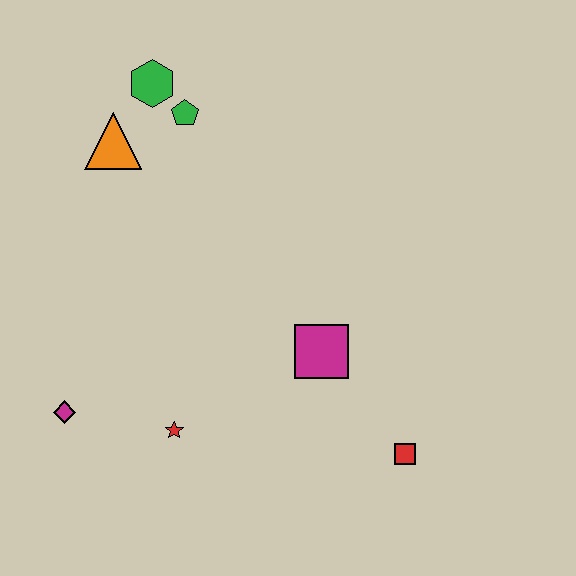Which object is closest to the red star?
The magenta diamond is closest to the red star.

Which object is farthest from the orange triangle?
The red square is farthest from the orange triangle.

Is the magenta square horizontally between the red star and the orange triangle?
No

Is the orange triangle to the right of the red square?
No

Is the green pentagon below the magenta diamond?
No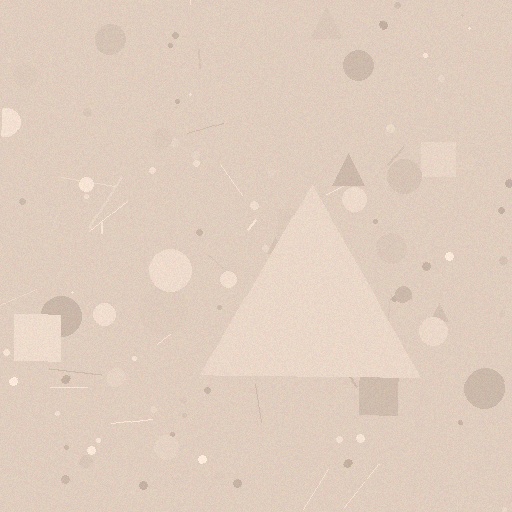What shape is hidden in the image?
A triangle is hidden in the image.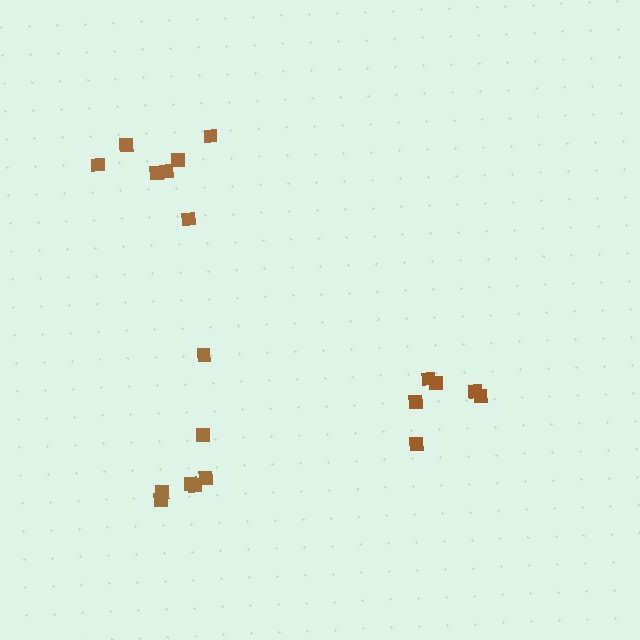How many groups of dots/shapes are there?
There are 3 groups.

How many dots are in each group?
Group 1: 6 dots, Group 2: 7 dots, Group 3: 7 dots (20 total).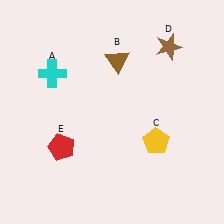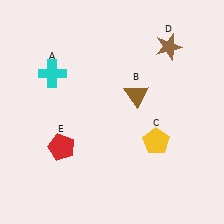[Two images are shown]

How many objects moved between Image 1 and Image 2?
1 object moved between the two images.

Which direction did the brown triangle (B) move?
The brown triangle (B) moved down.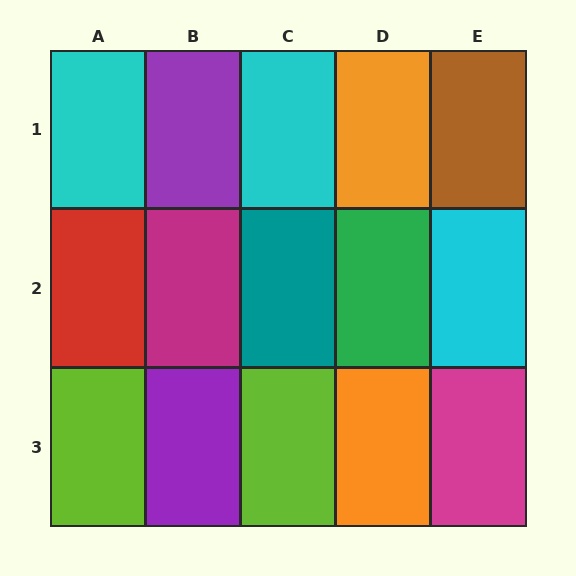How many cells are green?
1 cell is green.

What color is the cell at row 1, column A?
Cyan.